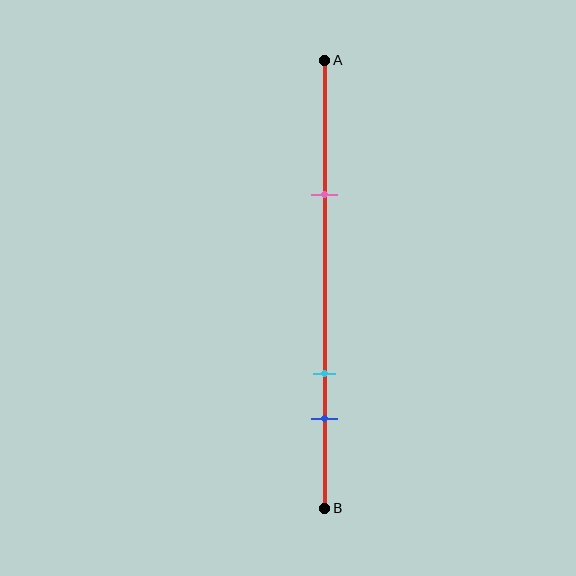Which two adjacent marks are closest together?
The cyan and blue marks are the closest adjacent pair.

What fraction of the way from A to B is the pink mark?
The pink mark is approximately 30% (0.3) of the way from A to B.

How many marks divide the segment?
There are 3 marks dividing the segment.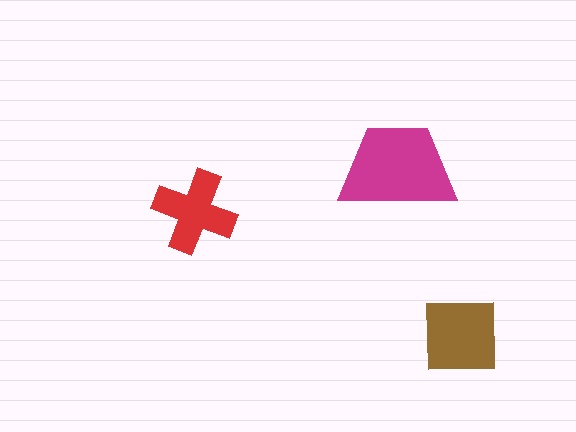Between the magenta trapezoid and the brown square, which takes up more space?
The magenta trapezoid.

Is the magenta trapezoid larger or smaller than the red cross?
Larger.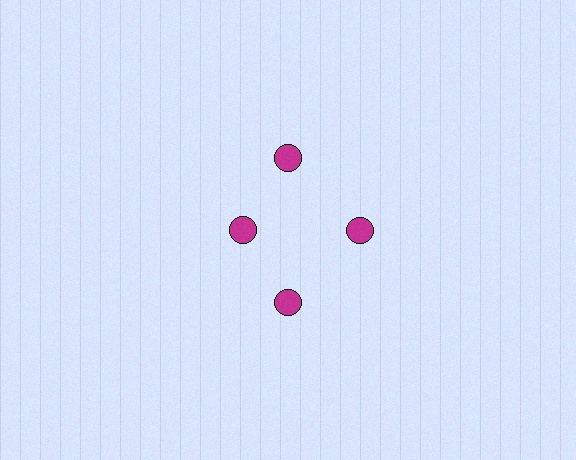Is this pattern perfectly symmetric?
No. The 4 magenta circles are arranged in a ring, but one element near the 9 o'clock position is pulled inward toward the center, breaking the 4-fold rotational symmetry.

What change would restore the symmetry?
The symmetry would be restored by moving it outward, back onto the ring so that all 4 circles sit at equal angles and equal distance from the center.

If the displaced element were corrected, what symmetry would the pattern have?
It would have 4-fold rotational symmetry — the pattern would map onto itself every 90 degrees.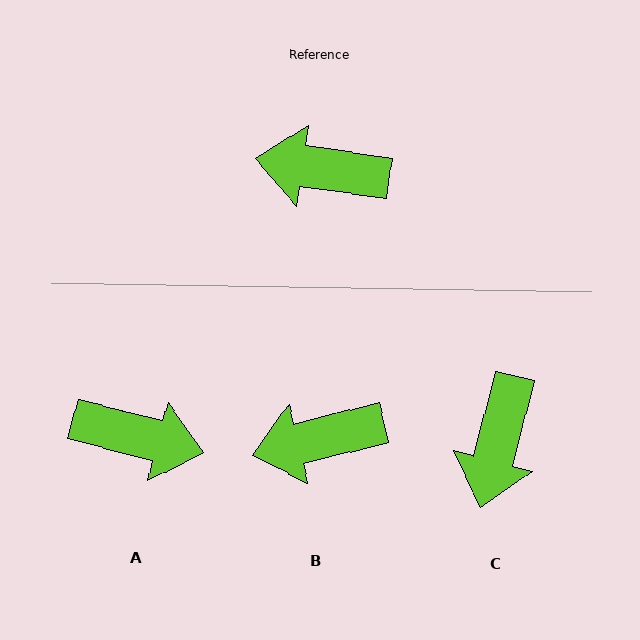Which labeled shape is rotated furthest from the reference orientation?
A, about 174 degrees away.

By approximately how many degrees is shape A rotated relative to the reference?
Approximately 174 degrees counter-clockwise.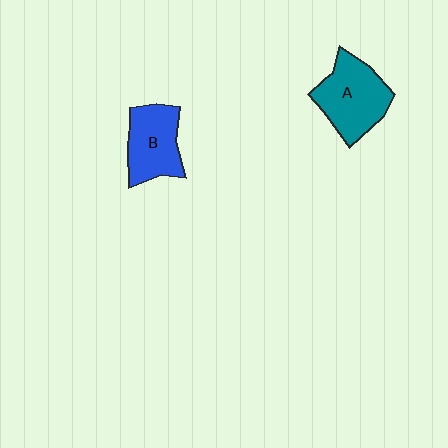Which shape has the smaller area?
Shape B (blue).